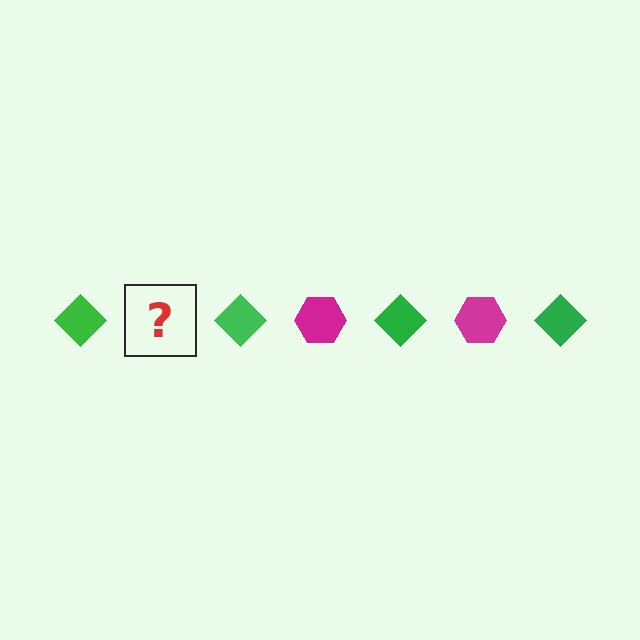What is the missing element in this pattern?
The missing element is a magenta hexagon.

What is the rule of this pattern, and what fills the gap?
The rule is that the pattern alternates between green diamond and magenta hexagon. The gap should be filled with a magenta hexagon.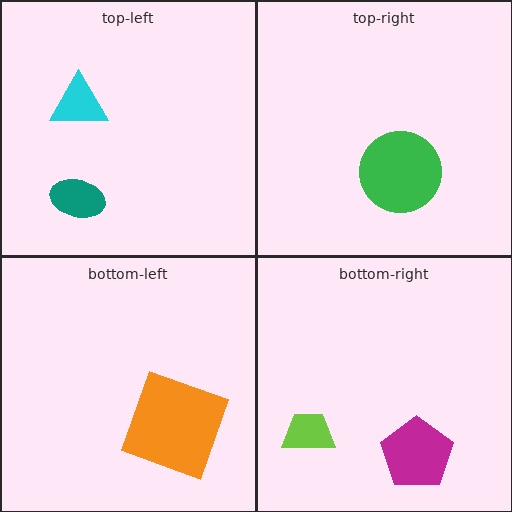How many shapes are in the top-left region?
2.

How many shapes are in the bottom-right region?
2.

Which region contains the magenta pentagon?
The bottom-right region.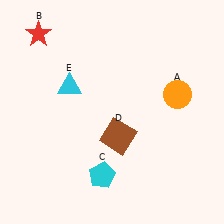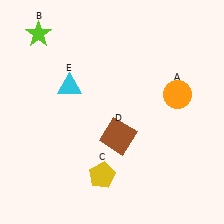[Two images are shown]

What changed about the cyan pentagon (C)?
In Image 1, C is cyan. In Image 2, it changed to yellow.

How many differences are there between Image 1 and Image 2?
There are 2 differences between the two images.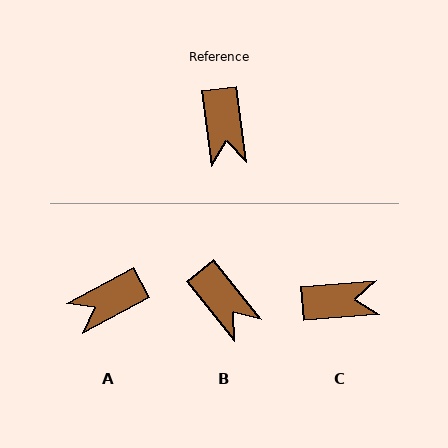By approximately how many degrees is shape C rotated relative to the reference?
Approximately 87 degrees counter-clockwise.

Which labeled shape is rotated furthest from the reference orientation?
C, about 87 degrees away.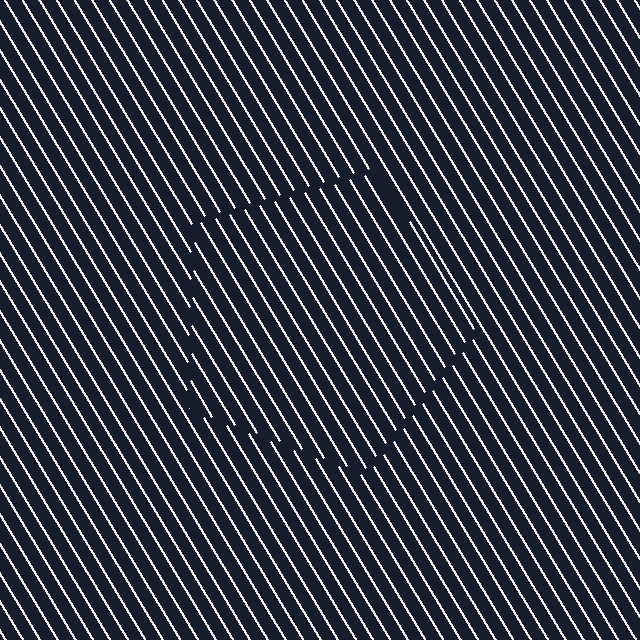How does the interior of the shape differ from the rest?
The interior of the shape contains the same grating, shifted by half a period — the contour is defined by the phase discontinuity where line-ends from the inner and outer gratings abut.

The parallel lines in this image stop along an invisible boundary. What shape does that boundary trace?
An illusory pentagon. The interior of the shape contains the same grating, shifted by half a period — the contour is defined by the phase discontinuity where line-ends from the inner and outer gratings abut.